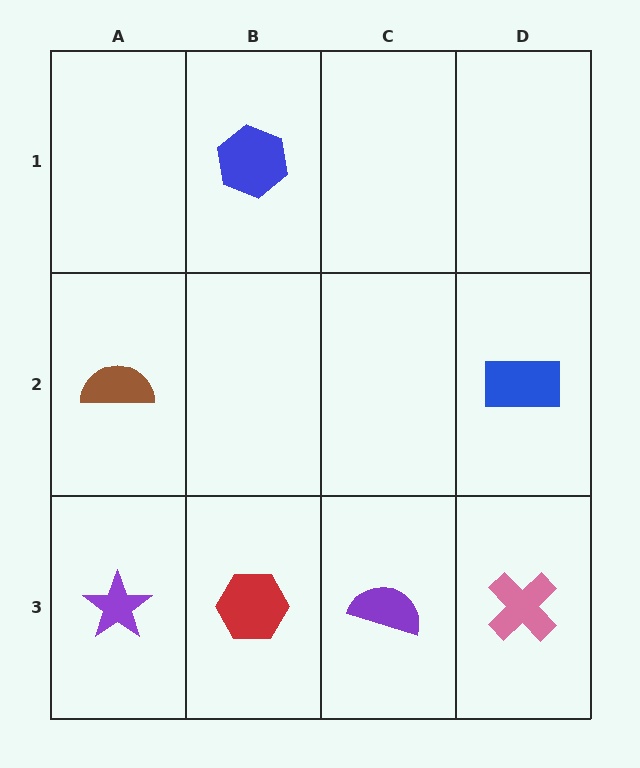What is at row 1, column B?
A blue hexagon.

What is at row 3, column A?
A purple star.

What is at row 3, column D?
A pink cross.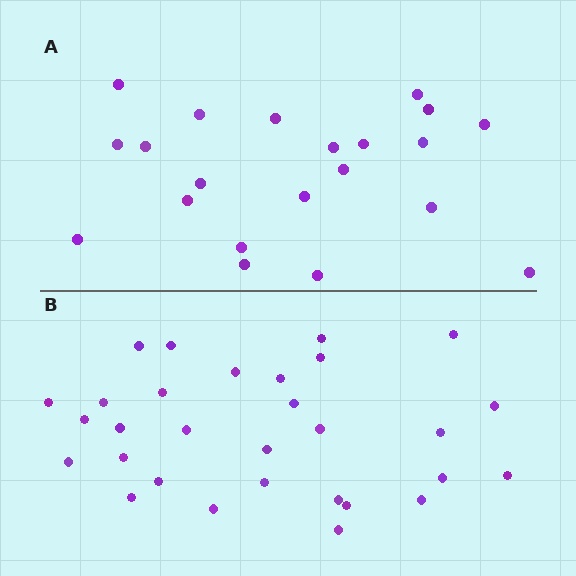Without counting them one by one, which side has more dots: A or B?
Region B (the bottom region) has more dots.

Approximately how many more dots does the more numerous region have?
Region B has roughly 8 or so more dots than region A.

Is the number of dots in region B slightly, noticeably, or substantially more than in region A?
Region B has noticeably more, but not dramatically so. The ratio is roughly 1.4 to 1.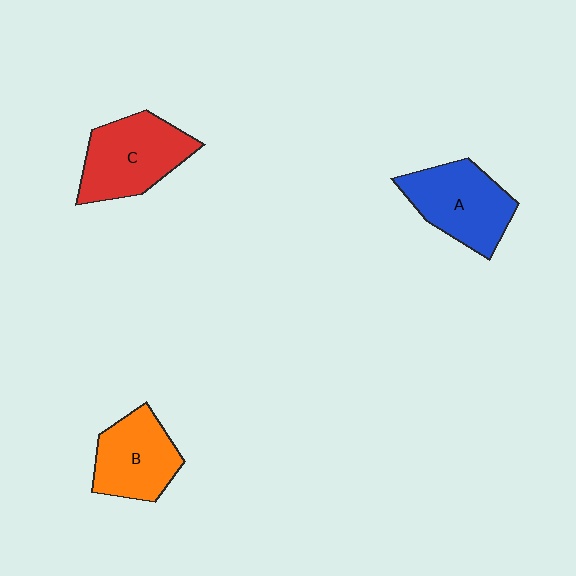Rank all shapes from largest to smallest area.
From largest to smallest: C (red), A (blue), B (orange).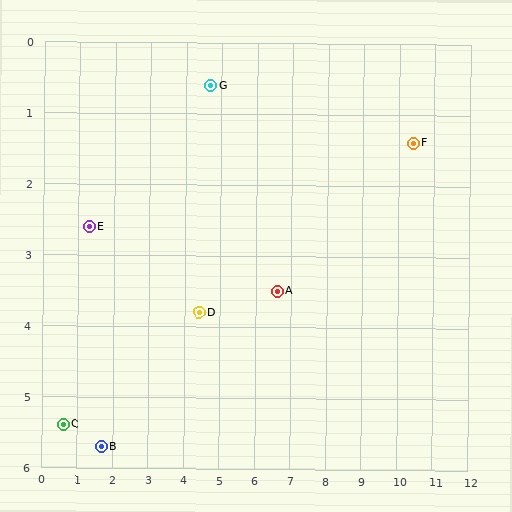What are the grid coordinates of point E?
Point E is at approximately (1.3, 2.6).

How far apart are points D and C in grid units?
Points D and C are about 4.1 grid units apart.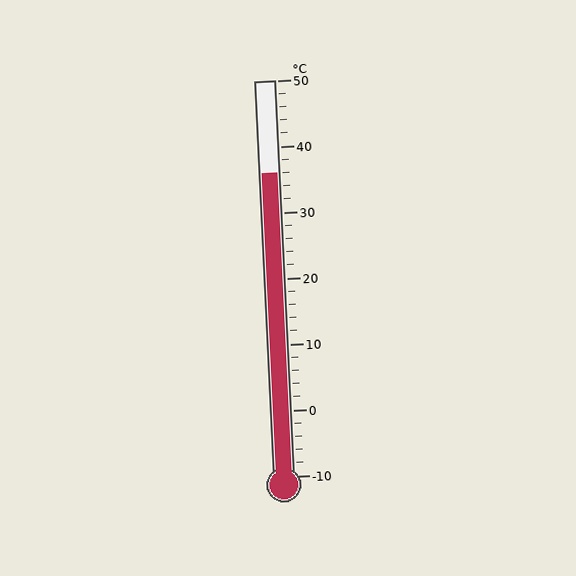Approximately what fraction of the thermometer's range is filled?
The thermometer is filled to approximately 75% of its range.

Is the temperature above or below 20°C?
The temperature is above 20°C.